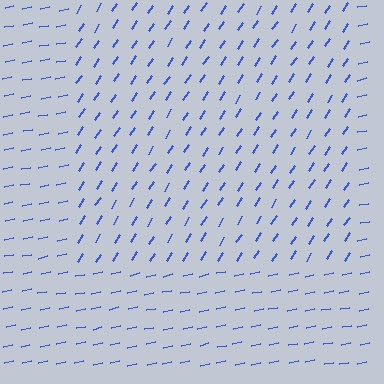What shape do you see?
I see a rectangle.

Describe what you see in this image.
The image is filled with small blue line segments. A rectangle region in the image has lines oriented differently from the surrounding lines, creating a visible texture boundary.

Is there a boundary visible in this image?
Yes, there is a texture boundary formed by a change in line orientation.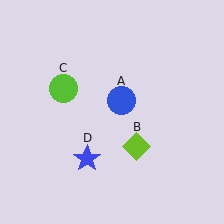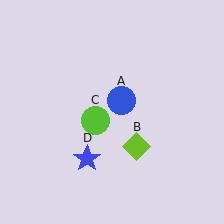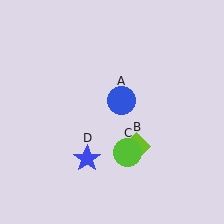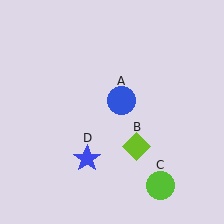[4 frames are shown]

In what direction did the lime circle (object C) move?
The lime circle (object C) moved down and to the right.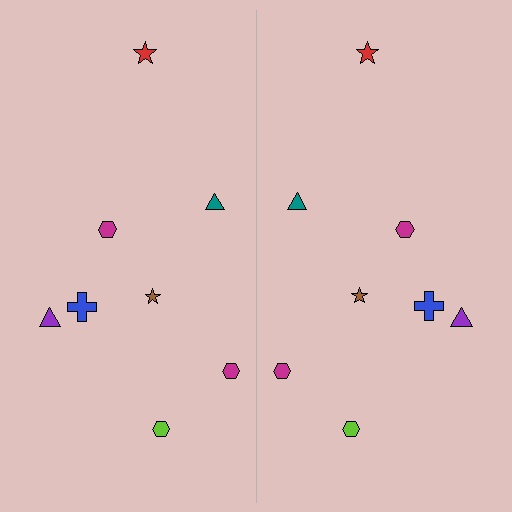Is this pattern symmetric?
Yes, this pattern has bilateral (reflection) symmetry.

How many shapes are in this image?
There are 16 shapes in this image.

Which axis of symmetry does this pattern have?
The pattern has a vertical axis of symmetry running through the center of the image.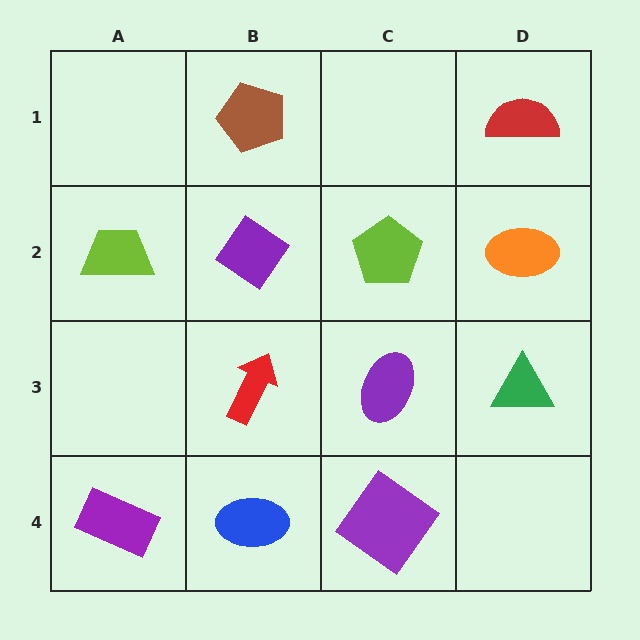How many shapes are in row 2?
4 shapes.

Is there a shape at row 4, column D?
No, that cell is empty.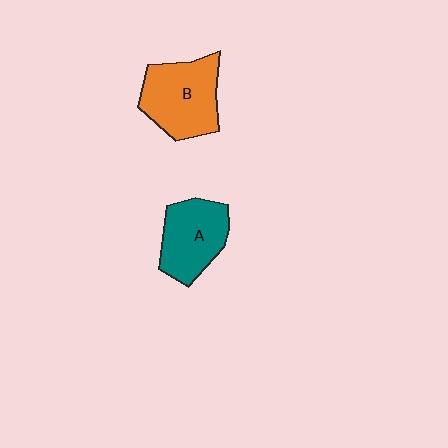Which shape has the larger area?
Shape B (orange).